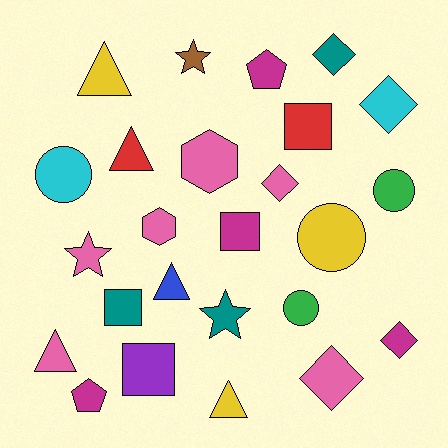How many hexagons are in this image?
There are 2 hexagons.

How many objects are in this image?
There are 25 objects.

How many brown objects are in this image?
There is 1 brown object.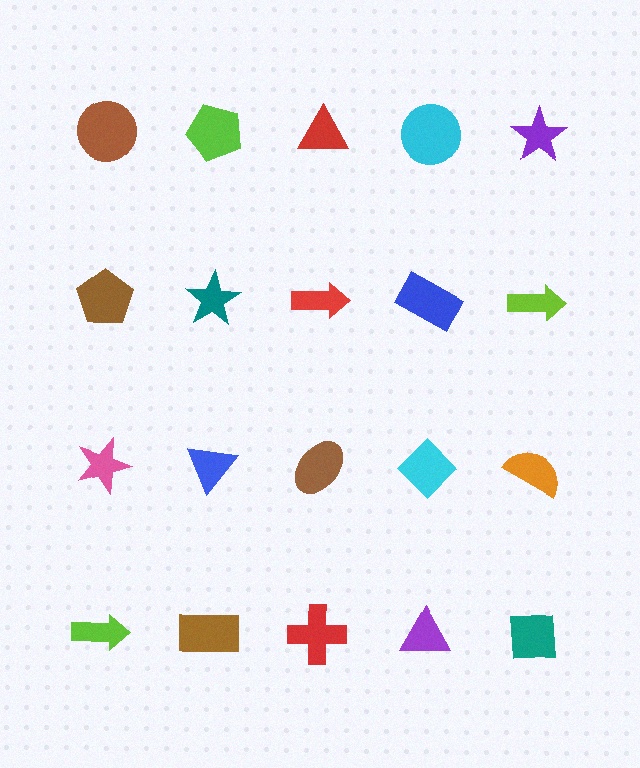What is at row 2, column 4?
A blue rectangle.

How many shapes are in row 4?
5 shapes.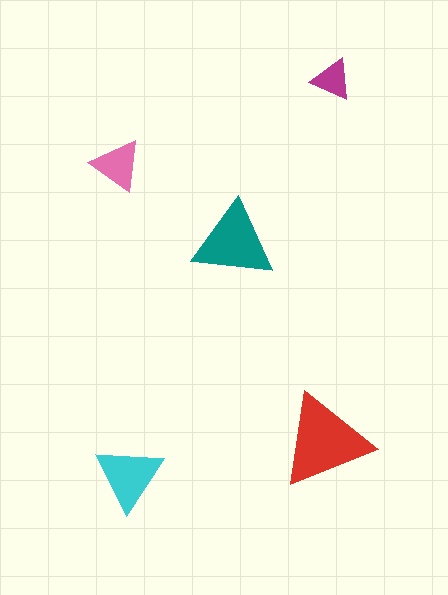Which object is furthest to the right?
The magenta triangle is rightmost.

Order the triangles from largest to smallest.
the red one, the teal one, the cyan one, the pink one, the magenta one.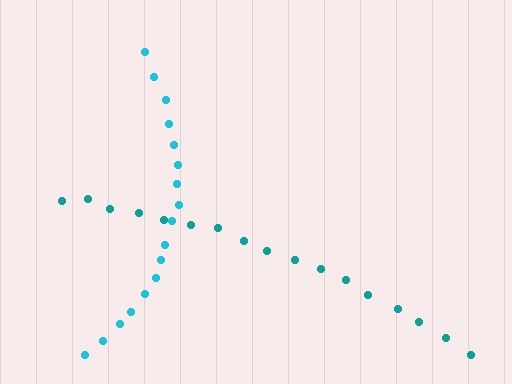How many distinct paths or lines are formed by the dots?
There are 2 distinct paths.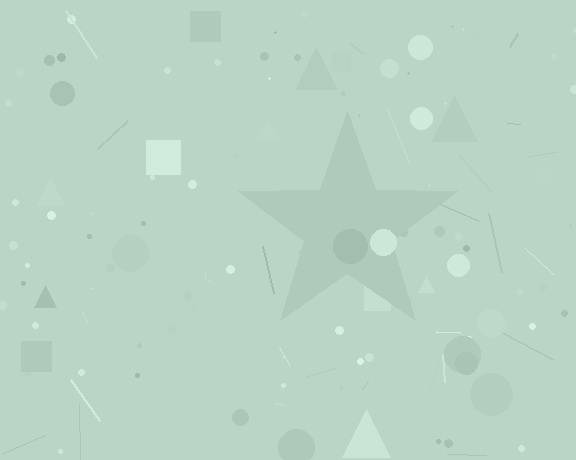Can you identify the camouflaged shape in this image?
The camouflaged shape is a star.